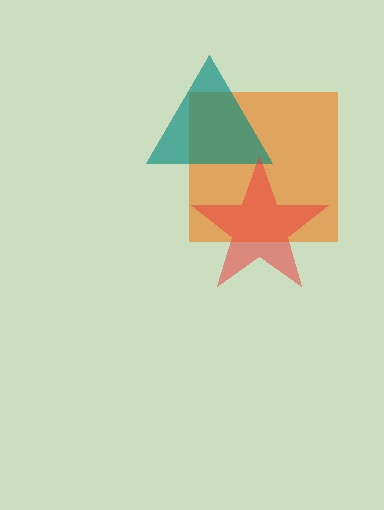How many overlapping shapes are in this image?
There are 3 overlapping shapes in the image.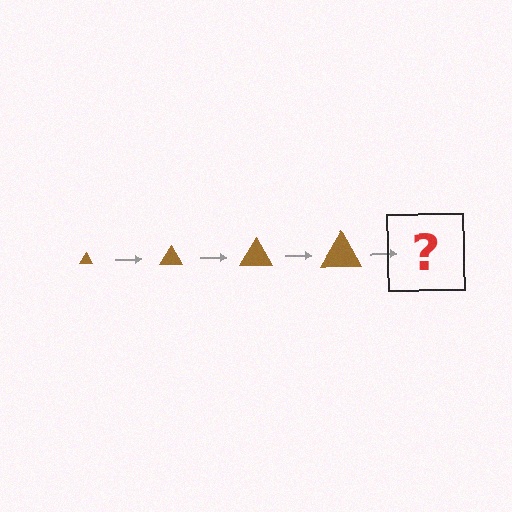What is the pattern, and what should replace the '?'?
The pattern is that the triangle gets progressively larger each step. The '?' should be a brown triangle, larger than the previous one.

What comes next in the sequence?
The next element should be a brown triangle, larger than the previous one.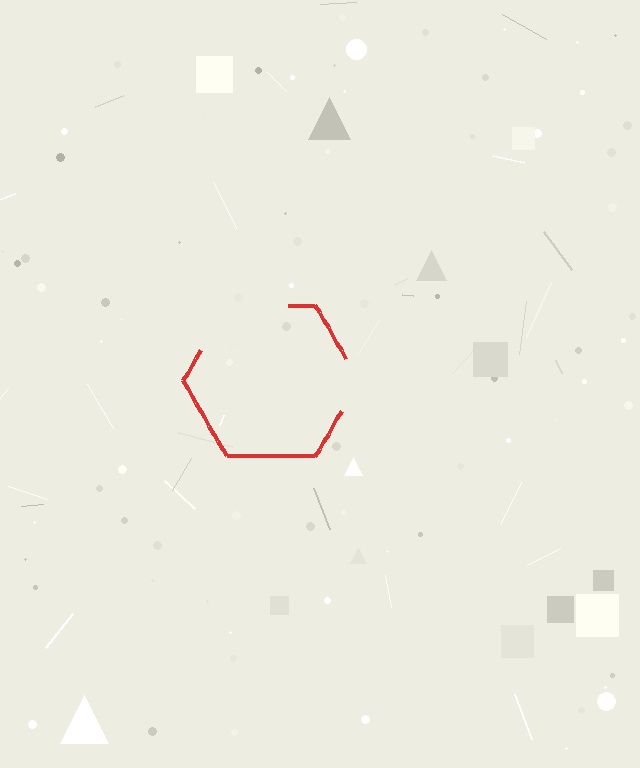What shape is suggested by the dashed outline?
The dashed outline suggests a hexagon.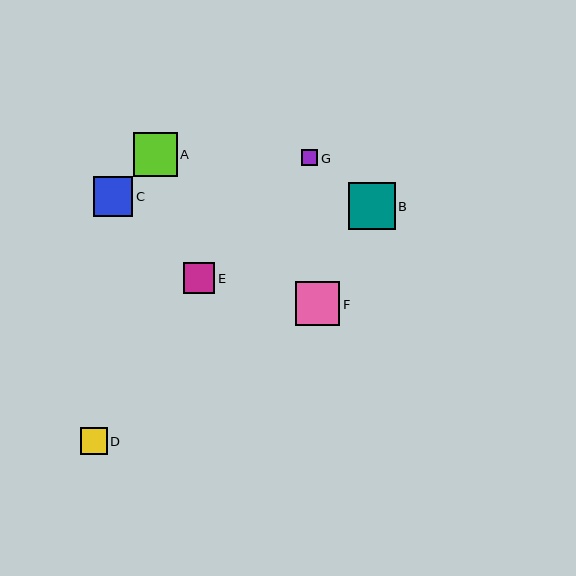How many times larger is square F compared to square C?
Square F is approximately 1.1 times the size of square C.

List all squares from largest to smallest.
From largest to smallest: B, A, F, C, E, D, G.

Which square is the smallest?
Square G is the smallest with a size of approximately 16 pixels.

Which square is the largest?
Square B is the largest with a size of approximately 47 pixels.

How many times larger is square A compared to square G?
Square A is approximately 2.7 times the size of square G.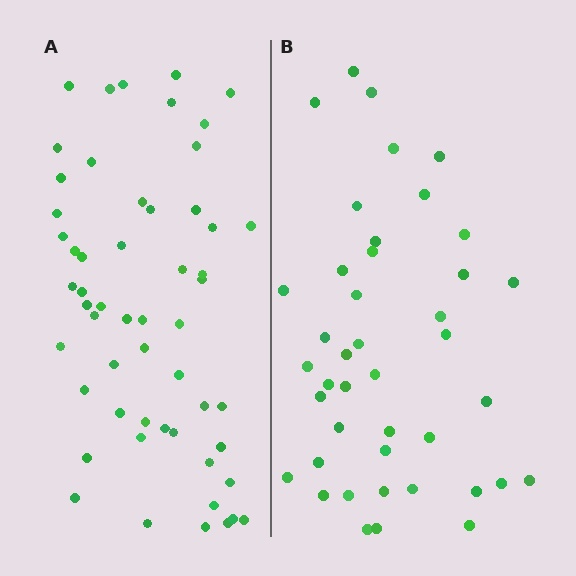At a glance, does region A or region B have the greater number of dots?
Region A (the left region) has more dots.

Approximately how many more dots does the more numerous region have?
Region A has approximately 15 more dots than region B.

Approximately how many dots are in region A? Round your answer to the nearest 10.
About 60 dots. (The exact count is 55, which rounds to 60.)